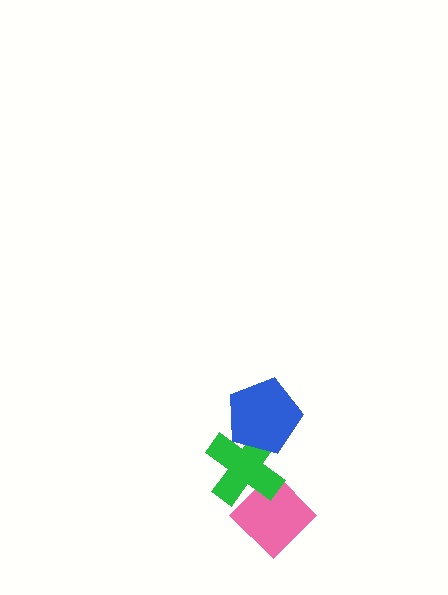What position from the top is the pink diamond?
The pink diamond is 3rd from the top.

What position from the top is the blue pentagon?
The blue pentagon is 1st from the top.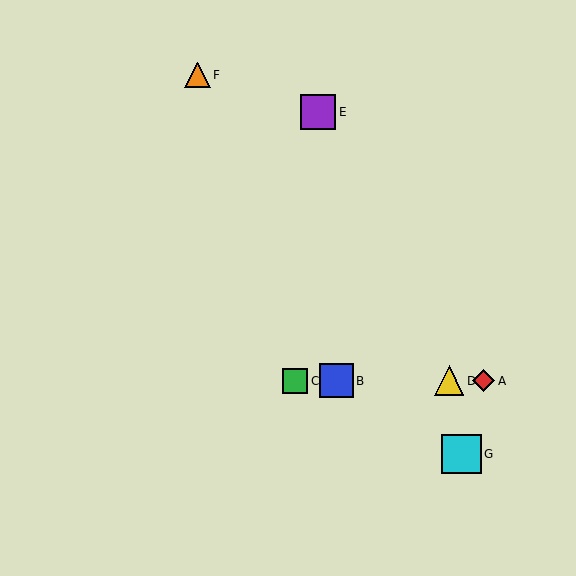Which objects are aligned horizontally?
Objects A, B, C, D are aligned horizontally.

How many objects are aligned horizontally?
4 objects (A, B, C, D) are aligned horizontally.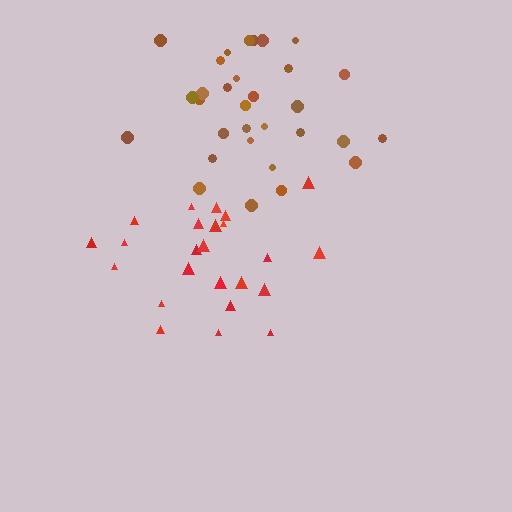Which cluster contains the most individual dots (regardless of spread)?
Brown (31).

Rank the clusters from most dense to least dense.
brown, red.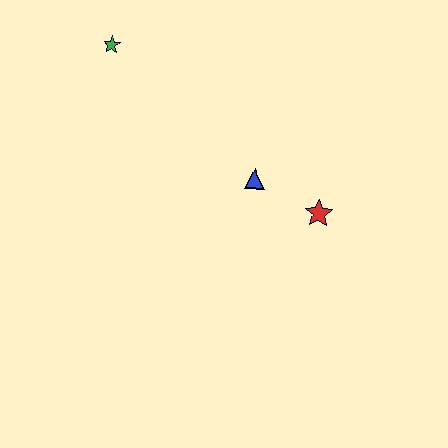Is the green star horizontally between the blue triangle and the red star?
No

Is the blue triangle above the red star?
Yes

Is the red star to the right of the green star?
Yes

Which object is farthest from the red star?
The green star is farthest from the red star.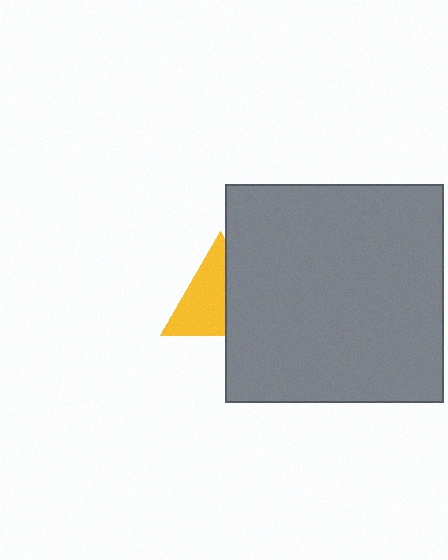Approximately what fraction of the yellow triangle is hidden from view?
Roughly 42% of the yellow triangle is hidden behind the gray square.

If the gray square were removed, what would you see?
You would see the complete yellow triangle.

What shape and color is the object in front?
The object in front is a gray square.